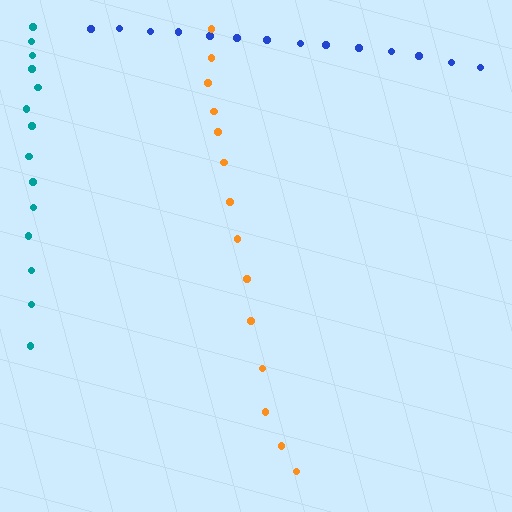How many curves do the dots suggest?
There are 3 distinct paths.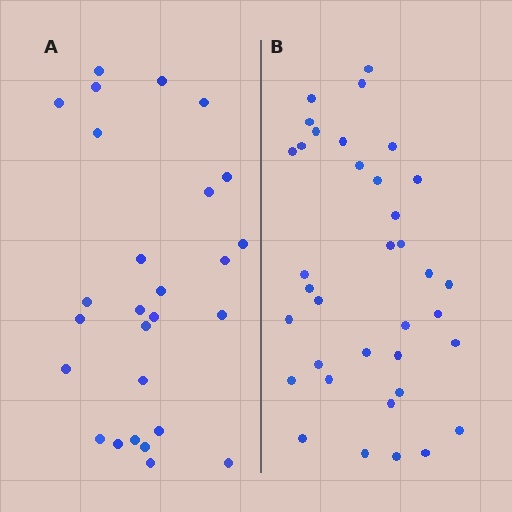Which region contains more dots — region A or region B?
Region B (the right region) has more dots.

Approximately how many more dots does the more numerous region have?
Region B has roughly 8 or so more dots than region A.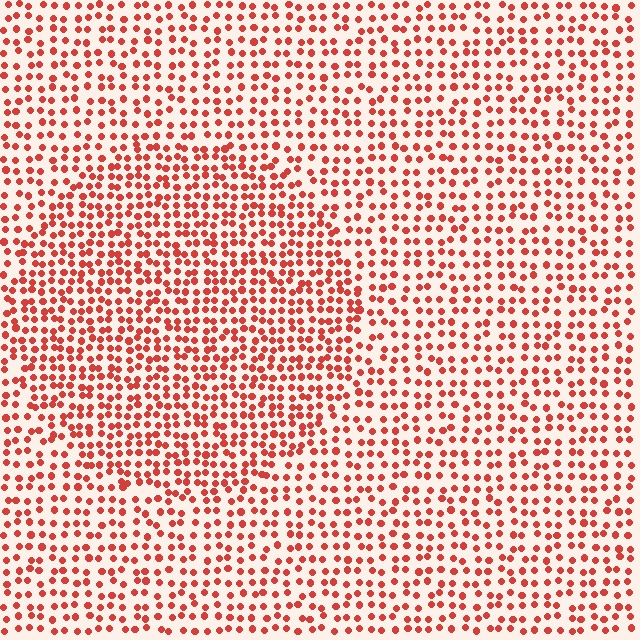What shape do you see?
I see a circle.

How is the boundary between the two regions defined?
The boundary is defined by a change in element density (approximately 1.5x ratio). All elements are the same color, size, and shape.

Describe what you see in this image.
The image contains small red elements arranged at two different densities. A circle-shaped region is visible where the elements are more densely packed than the surrounding area.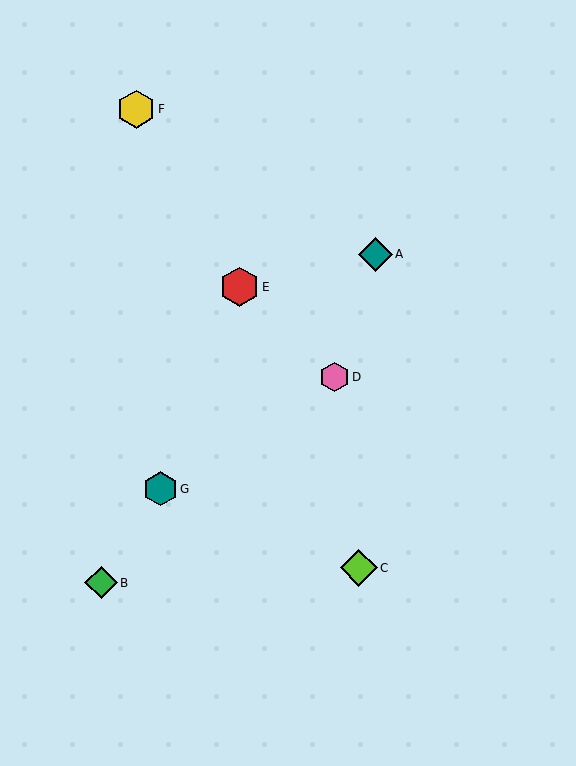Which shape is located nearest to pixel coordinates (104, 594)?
The green diamond (labeled B) at (101, 583) is nearest to that location.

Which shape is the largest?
The red hexagon (labeled E) is the largest.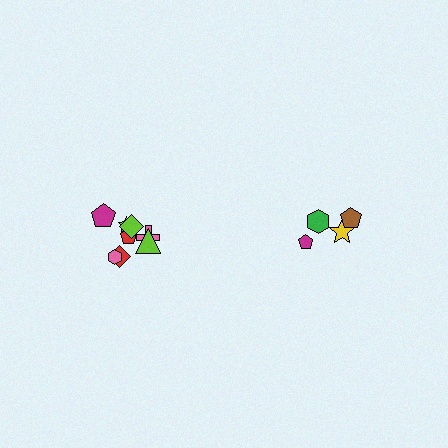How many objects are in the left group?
There are 8 objects.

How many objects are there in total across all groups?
There are 12 objects.